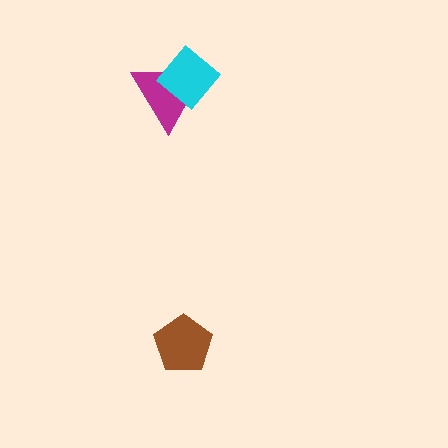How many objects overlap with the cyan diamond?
1 object overlaps with the cyan diamond.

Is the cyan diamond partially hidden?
No, no other shape covers it.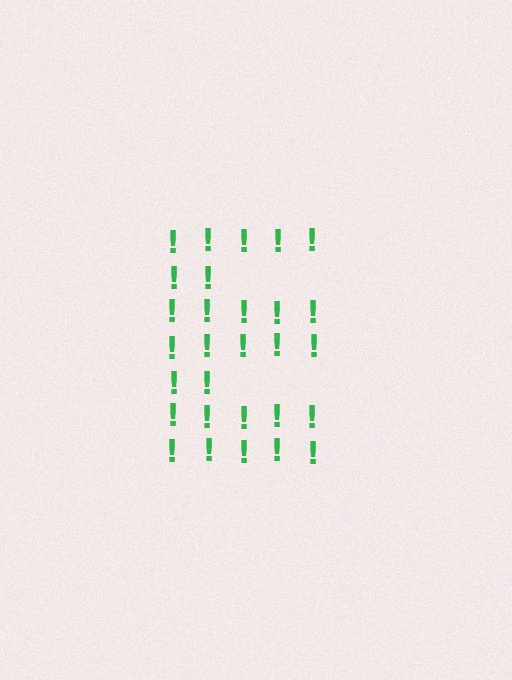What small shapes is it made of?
It is made of small exclamation marks.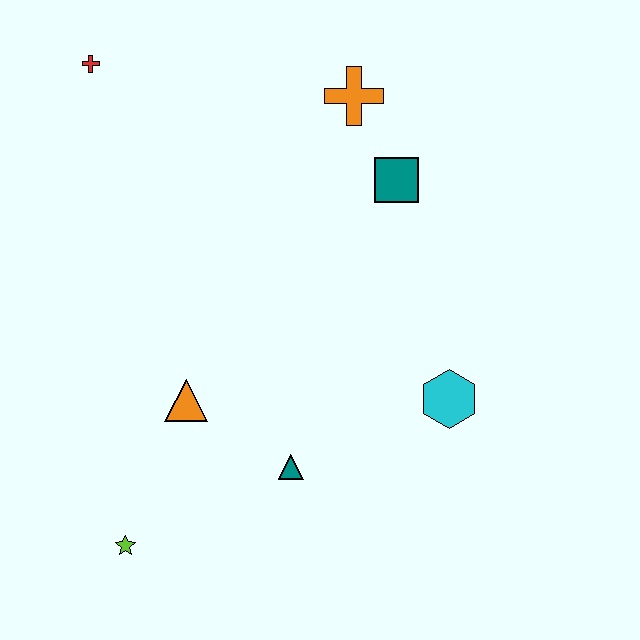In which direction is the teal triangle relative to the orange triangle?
The teal triangle is to the right of the orange triangle.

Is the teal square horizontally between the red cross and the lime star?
No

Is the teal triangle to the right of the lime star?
Yes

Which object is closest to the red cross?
The orange cross is closest to the red cross.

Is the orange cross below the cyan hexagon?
No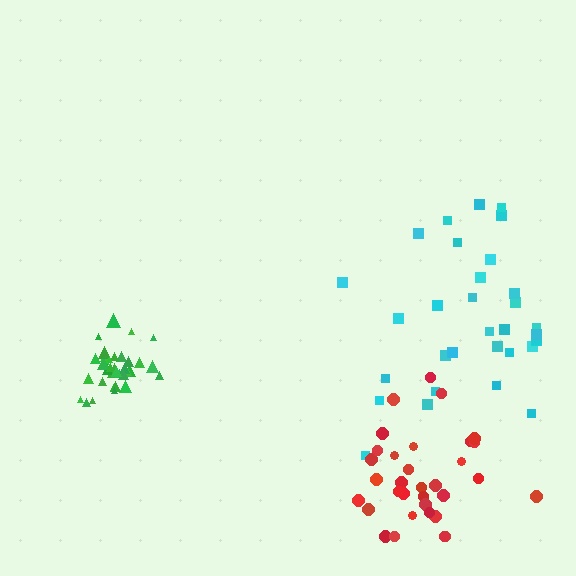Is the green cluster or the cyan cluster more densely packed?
Green.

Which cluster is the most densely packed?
Green.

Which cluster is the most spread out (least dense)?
Cyan.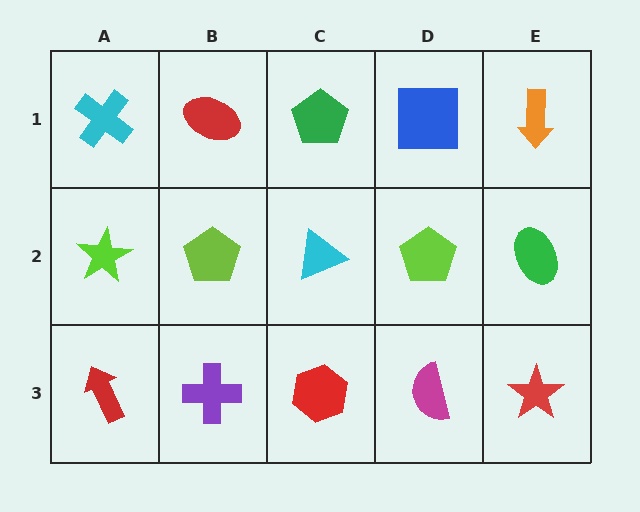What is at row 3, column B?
A purple cross.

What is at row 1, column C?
A green pentagon.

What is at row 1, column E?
An orange arrow.